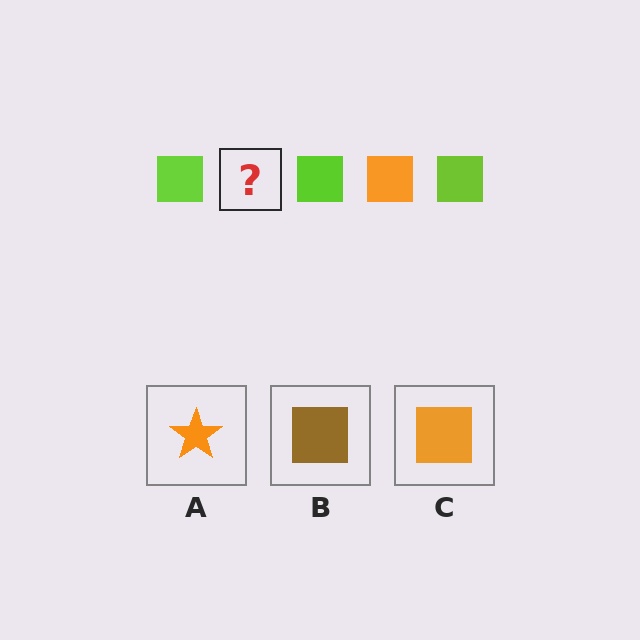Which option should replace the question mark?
Option C.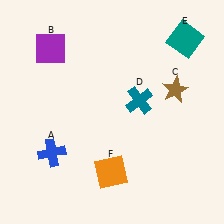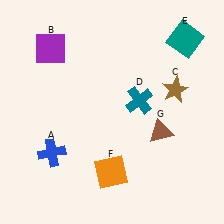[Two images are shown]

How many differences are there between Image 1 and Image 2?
There is 1 difference between the two images.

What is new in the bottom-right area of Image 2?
A brown triangle (G) was added in the bottom-right area of Image 2.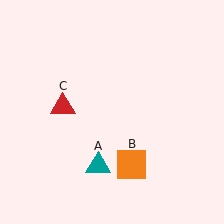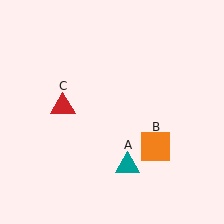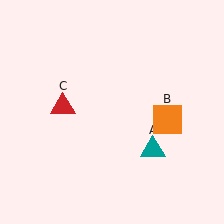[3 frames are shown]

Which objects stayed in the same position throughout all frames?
Red triangle (object C) remained stationary.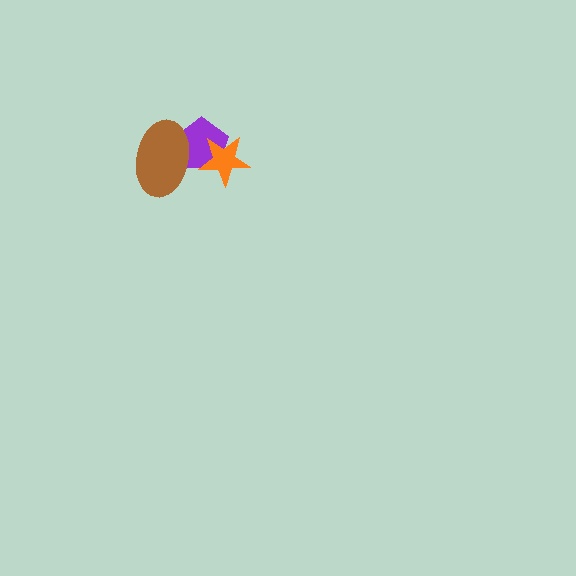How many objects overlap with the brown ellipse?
1 object overlaps with the brown ellipse.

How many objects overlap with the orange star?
1 object overlaps with the orange star.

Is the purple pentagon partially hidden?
Yes, it is partially covered by another shape.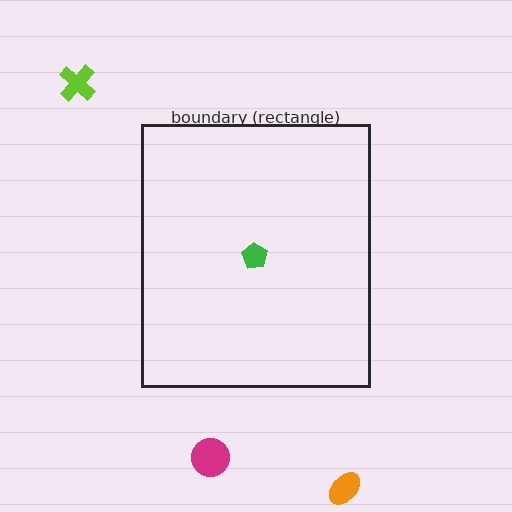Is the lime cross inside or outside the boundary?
Outside.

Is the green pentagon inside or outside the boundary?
Inside.